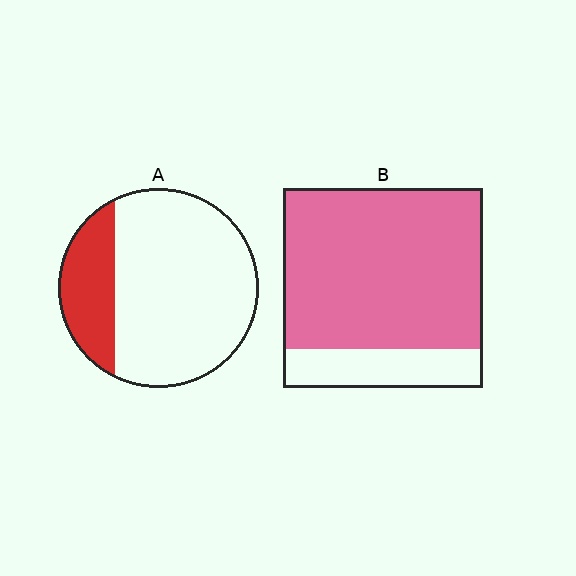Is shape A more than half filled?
No.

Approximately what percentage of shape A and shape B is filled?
A is approximately 25% and B is approximately 80%.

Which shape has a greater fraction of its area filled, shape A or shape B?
Shape B.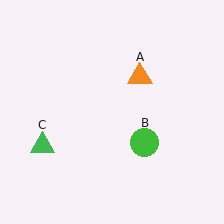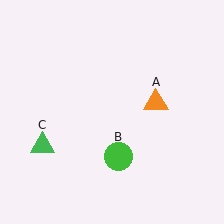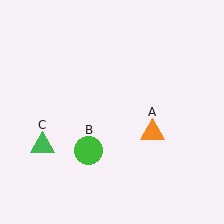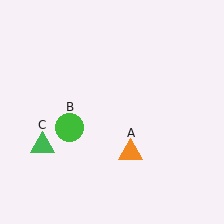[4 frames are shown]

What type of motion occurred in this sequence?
The orange triangle (object A), green circle (object B) rotated clockwise around the center of the scene.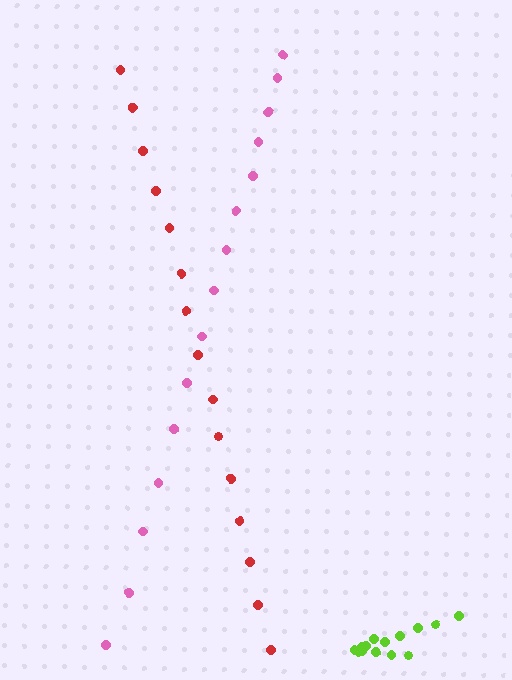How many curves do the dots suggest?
There are 3 distinct paths.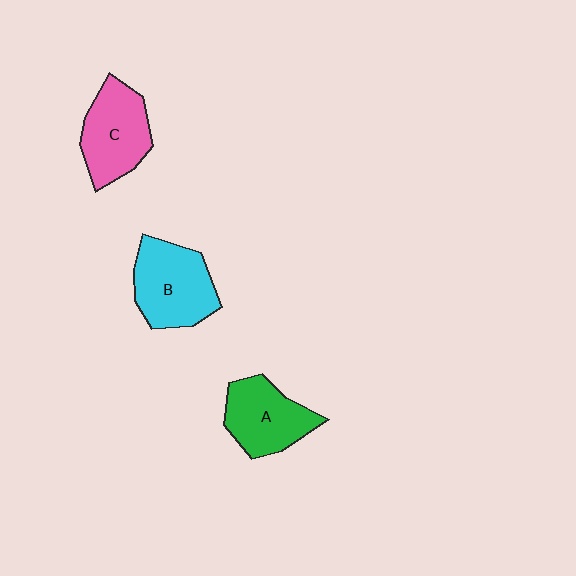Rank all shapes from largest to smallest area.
From largest to smallest: B (cyan), C (pink), A (green).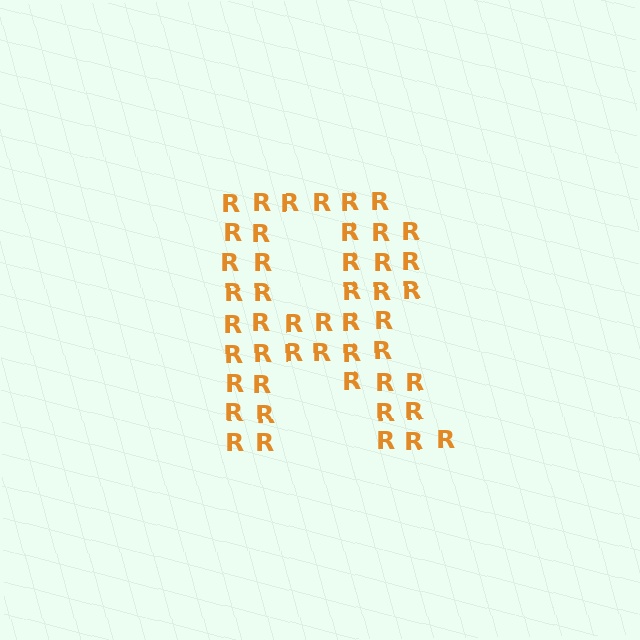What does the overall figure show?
The overall figure shows the letter R.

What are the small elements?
The small elements are letter R's.